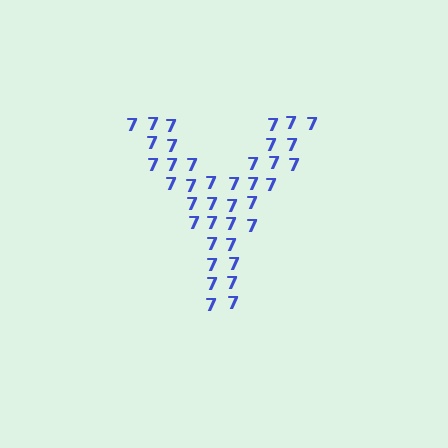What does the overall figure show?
The overall figure shows the letter Y.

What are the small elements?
The small elements are digit 7's.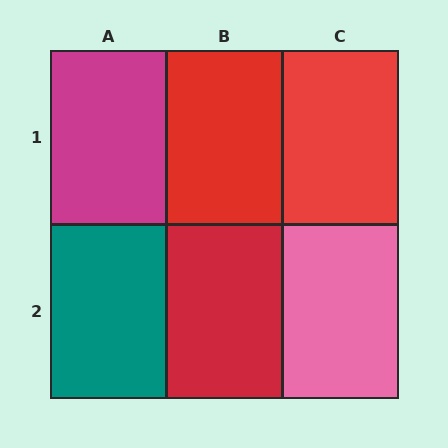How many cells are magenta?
1 cell is magenta.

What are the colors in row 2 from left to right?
Teal, red, pink.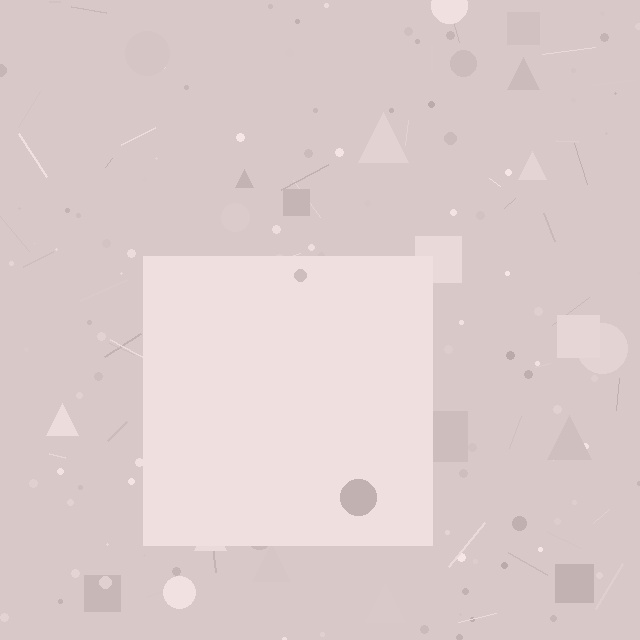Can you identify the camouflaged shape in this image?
The camouflaged shape is a square.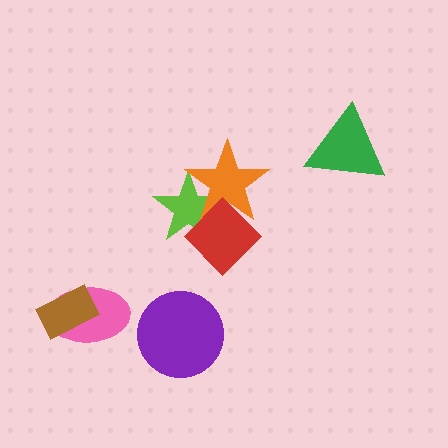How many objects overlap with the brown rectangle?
1 object overlaps with the brown rectangle.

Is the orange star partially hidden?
Yes, it is partially covered by another shape.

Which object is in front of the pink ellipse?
The brown rectangle is in front of the pink ellipse.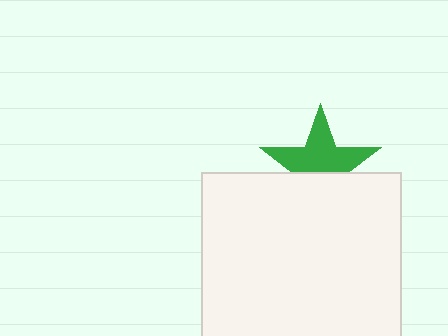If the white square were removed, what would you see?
You would see the complete green star.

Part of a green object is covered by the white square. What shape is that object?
It is a star.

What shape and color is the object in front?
The object in front is a white square.